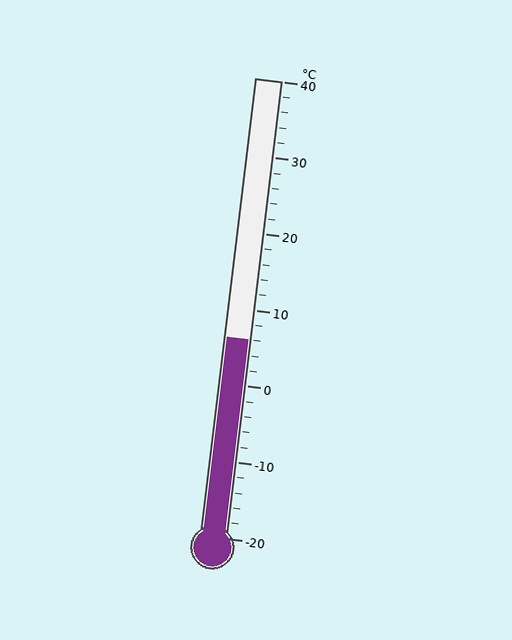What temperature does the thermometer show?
The thermometer shows approximately 6°C.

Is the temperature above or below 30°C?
The temperature is below 30°C.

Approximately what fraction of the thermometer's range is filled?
The thermometer is filled to approximately 45% of its range.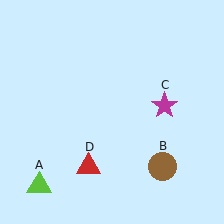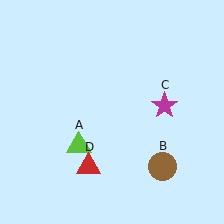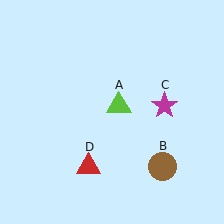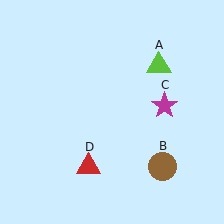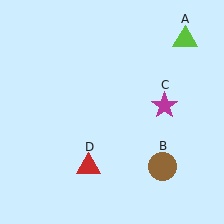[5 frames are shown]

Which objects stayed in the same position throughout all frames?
Brown circle (object B) and magenta star (object C) and red triangle (object D) remained stationary.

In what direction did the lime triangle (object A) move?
The lime triangle (object A) moved up and to the right.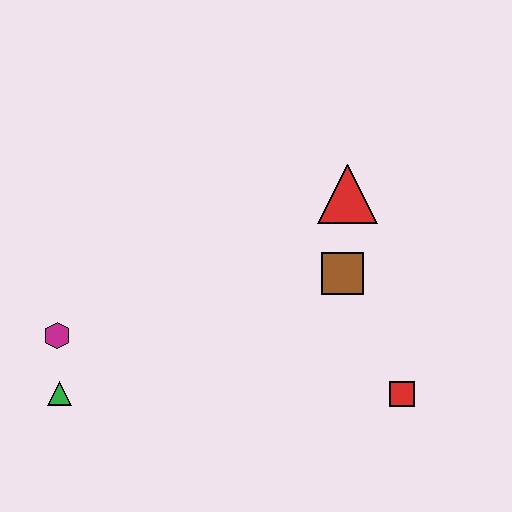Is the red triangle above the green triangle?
Yes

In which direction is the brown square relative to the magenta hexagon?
The brown square is to the right of the magenta hexagon.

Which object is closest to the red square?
The brown square is closest to the red square.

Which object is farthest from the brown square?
The green triangle is farthest from the brown square.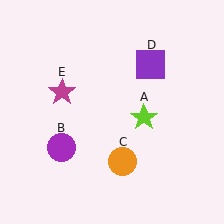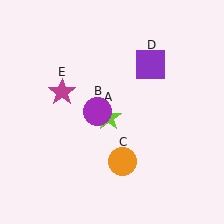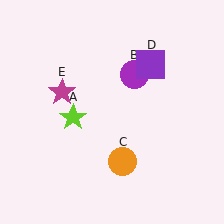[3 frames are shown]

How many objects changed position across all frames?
2 objects changed position: lime star (object A), purple circle (object B).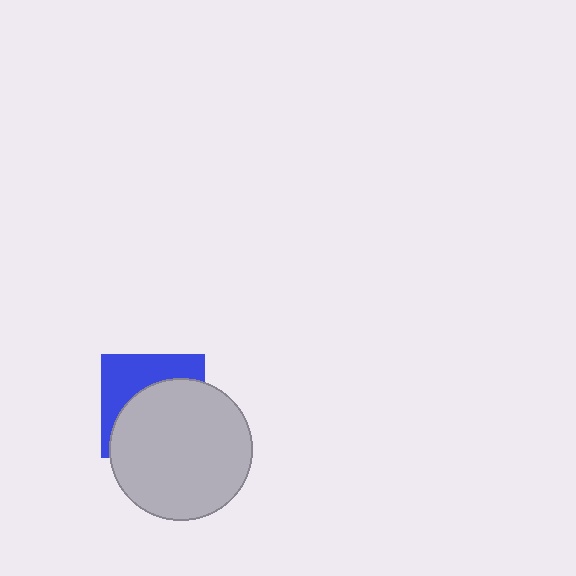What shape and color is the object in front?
The object in front is a light gray circle.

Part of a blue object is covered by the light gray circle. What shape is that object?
It is a square.